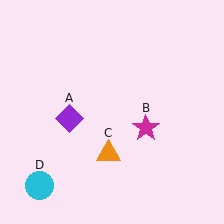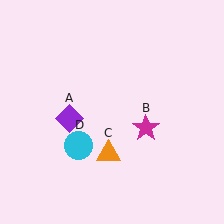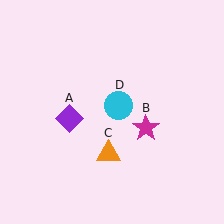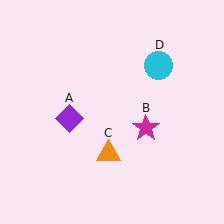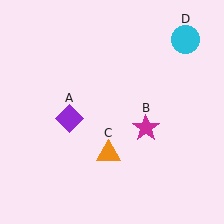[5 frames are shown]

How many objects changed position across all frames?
1 object changed position: cyan circle (object D).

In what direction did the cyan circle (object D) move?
The cyan circle (object D) moved up and to the right.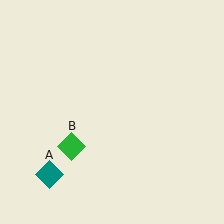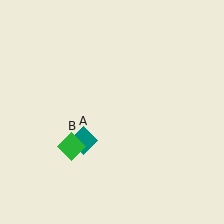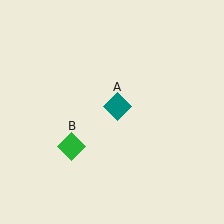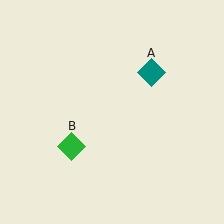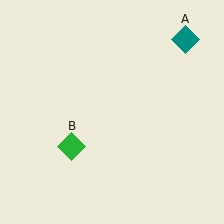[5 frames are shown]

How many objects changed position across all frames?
1 object changed position: teal diamond (object A).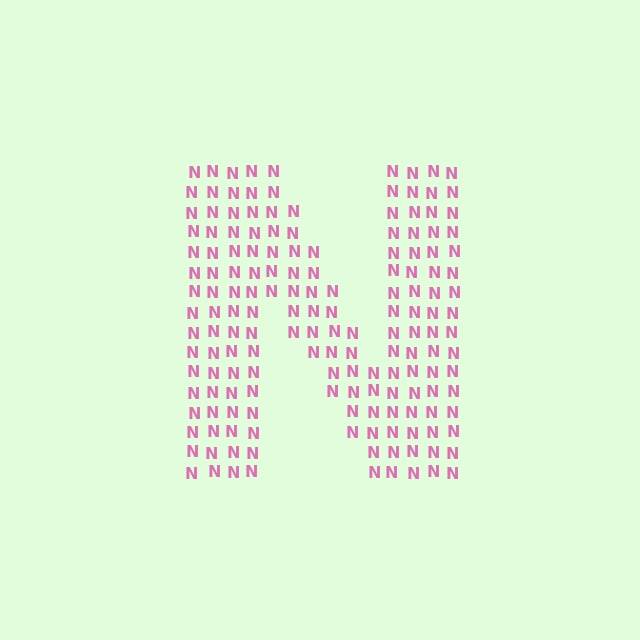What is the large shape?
The large shape is the letter N.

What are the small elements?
The small elements are letter N's.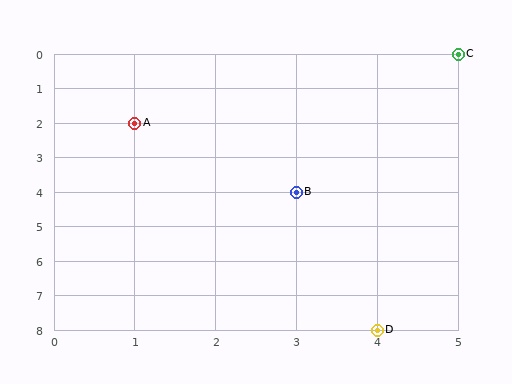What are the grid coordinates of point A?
Point A is at grid coordinates (1, 2).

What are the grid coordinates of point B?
Point B is at grid coordinates (3, 4).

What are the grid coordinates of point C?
Point C is at grid coordinates (5, 0).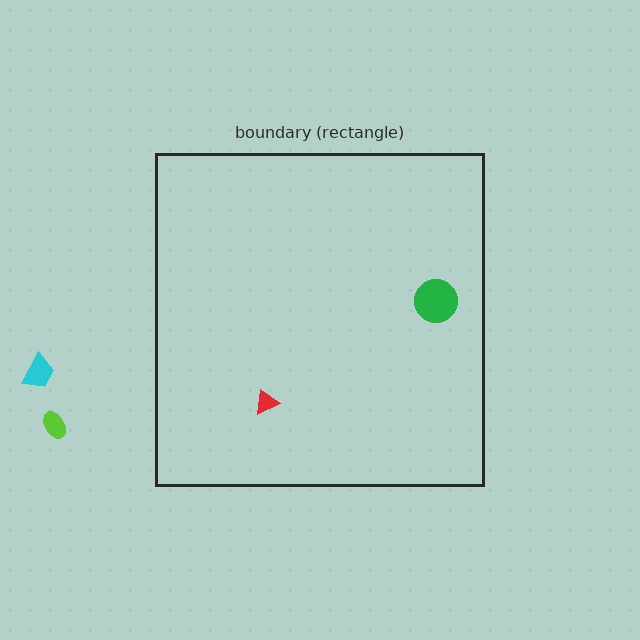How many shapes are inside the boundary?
2 inside, 2 outside.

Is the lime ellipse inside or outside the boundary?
Outside.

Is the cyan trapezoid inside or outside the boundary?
Outside.